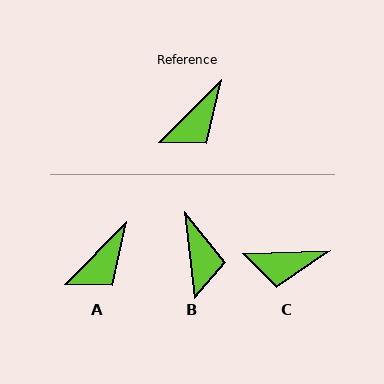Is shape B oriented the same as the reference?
No, it is off by about 51 degrees.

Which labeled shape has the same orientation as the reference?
A.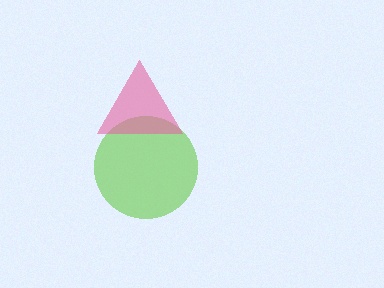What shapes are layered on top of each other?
The layered shapes are: a lime circle, a pink triangle.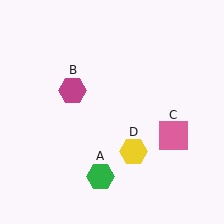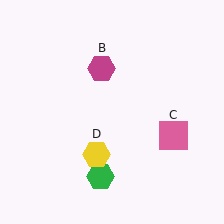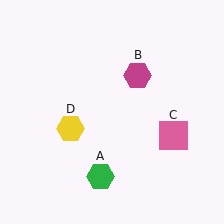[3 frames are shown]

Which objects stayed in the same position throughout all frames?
Green hexagon (object A) and pink square (object C) remained stationary.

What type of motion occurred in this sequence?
The magenta hexagon (object B), yellow hexagon (object D) rotated clockwise around the center of the scene.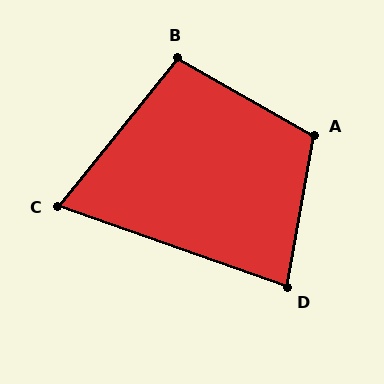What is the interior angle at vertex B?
Approximately 99 degrees (obtuse).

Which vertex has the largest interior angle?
A, at approximately 109 degrees.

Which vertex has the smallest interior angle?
C, at approximately 71 degrees.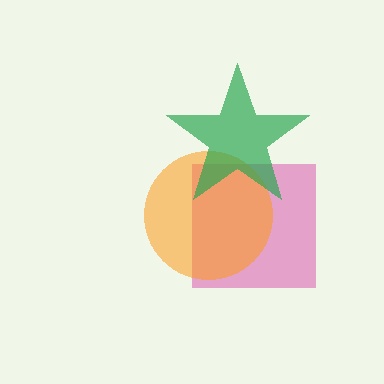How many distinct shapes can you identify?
There are 3 distinct shapes: a magenta square, an orange circle, a green star.